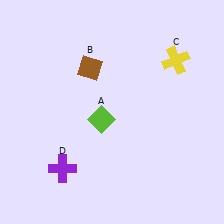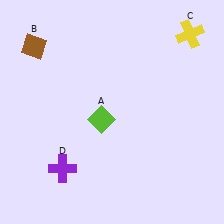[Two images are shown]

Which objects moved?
The objects that moved are: the brown diamond (B), the yellow cross (C).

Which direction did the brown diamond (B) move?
The brown diamond (B) moved left.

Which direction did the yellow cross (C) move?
The yellow cross (C) moved up.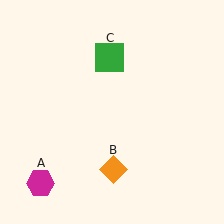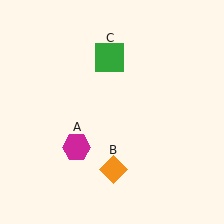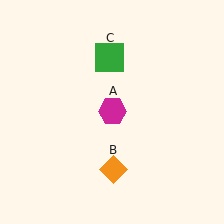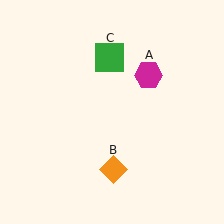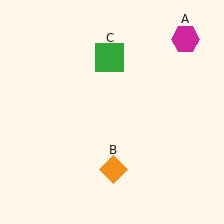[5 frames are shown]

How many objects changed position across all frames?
1 object changed position: magenta hexagon (object A).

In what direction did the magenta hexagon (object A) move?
The magenta hexagon (object A) moved up and to the right.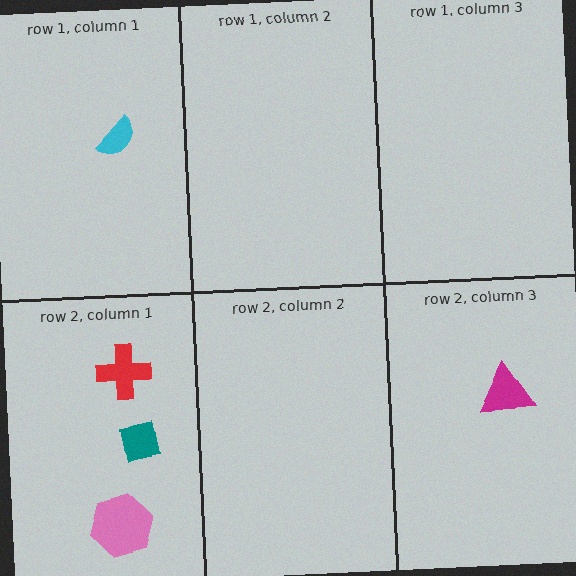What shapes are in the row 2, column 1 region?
The teal square, the red cross, the pink hexagon.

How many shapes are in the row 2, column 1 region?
3.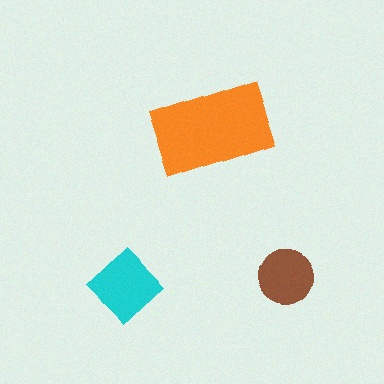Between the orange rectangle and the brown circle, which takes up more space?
The orange rectangle.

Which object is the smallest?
The brown circle.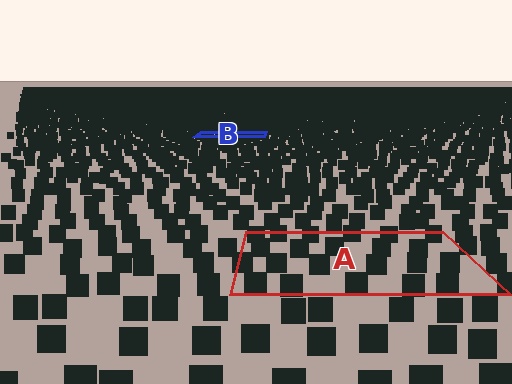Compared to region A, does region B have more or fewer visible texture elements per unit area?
Region B has more texture elements per unit area — they are packed more densely because it is farther away.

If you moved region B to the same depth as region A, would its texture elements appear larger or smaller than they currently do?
They would appear larger. At a closer depth, the same texture elements are projected at a bigger on-screen size.